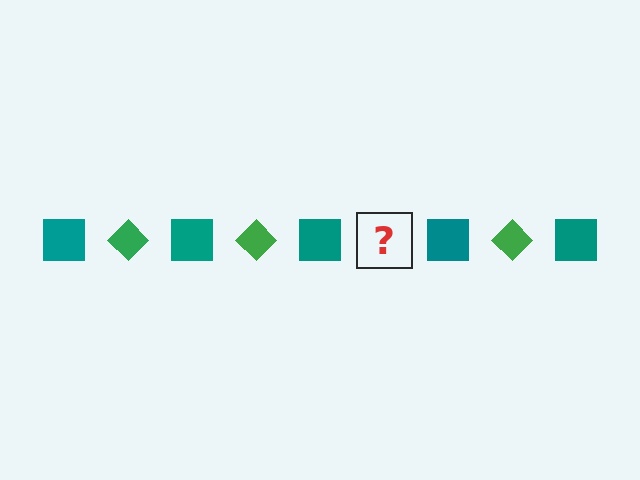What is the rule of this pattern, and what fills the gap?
The rule is that the pattern alternates between teal square and green diamond. The gap should be filled with a green diamond.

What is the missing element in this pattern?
The missing element is a green diamond.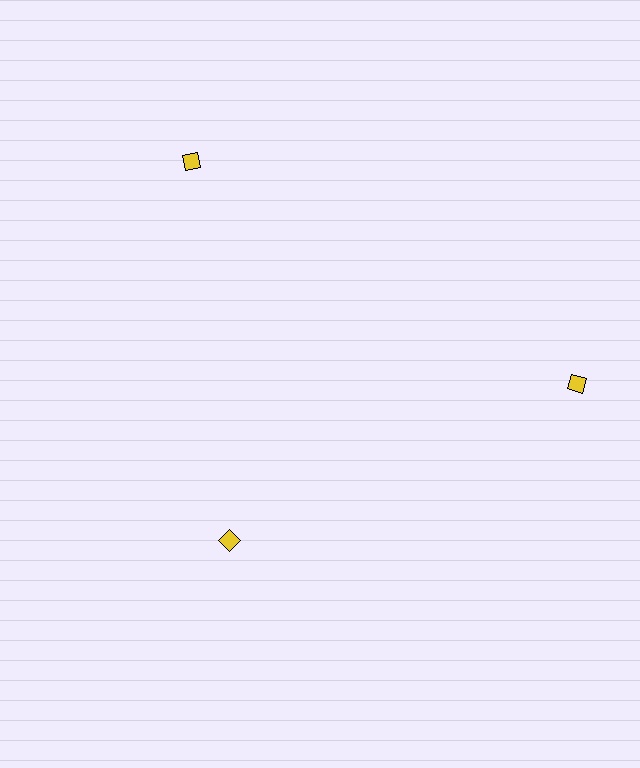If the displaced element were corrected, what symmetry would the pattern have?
It would have 3-fold rotational symmetry — the pattern would map onto itself every 120 degrees.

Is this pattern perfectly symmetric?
No. The 3 yellow diamonds are arranged in a ring, but one element near the 7 o'clock position is pulled inward toward the center, breaking the 3-fold rotational symmetry.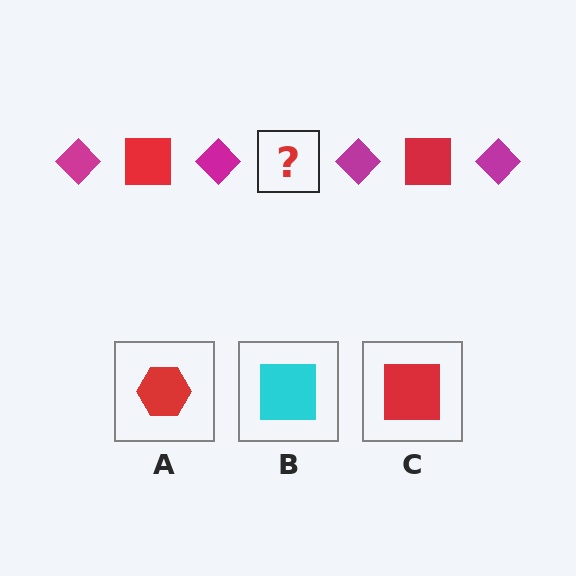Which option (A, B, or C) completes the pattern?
C.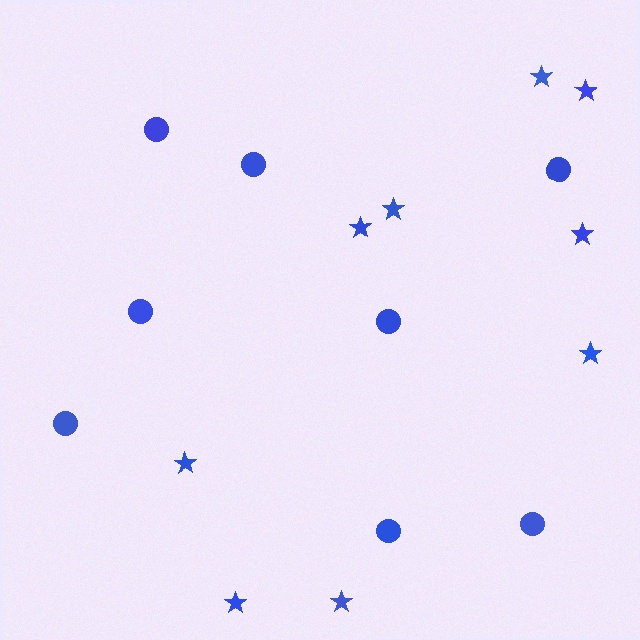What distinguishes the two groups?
There are 2 groups: one group of stars (9) and one group of circles (8).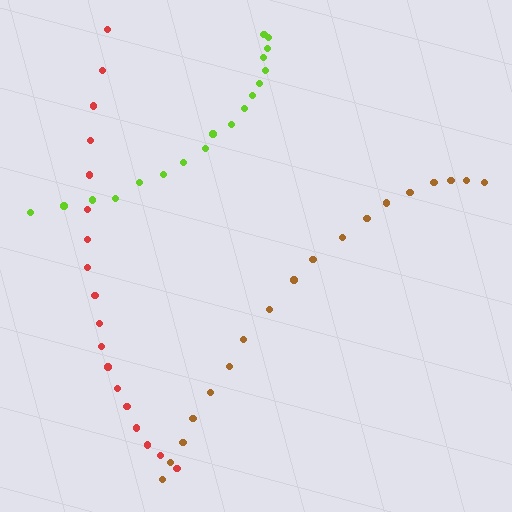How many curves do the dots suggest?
There are 3 distinct paths.